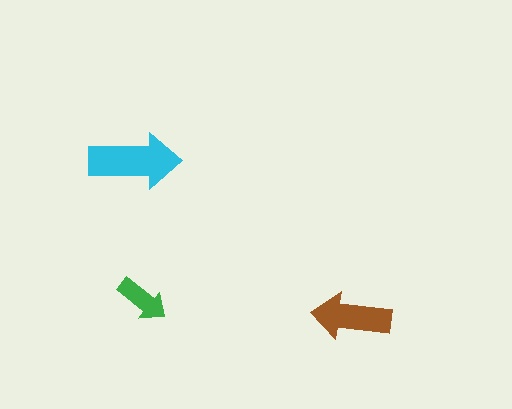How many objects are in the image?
There are 3 objects in the image.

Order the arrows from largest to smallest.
the cyan one, the brown one, the green one.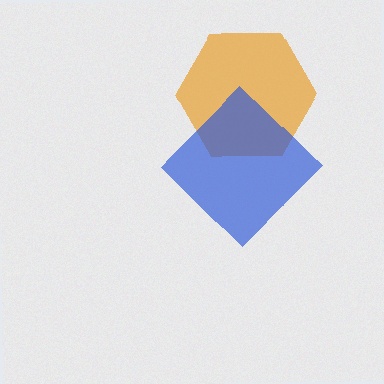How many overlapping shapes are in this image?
There are 2 overlapping shapes in the image.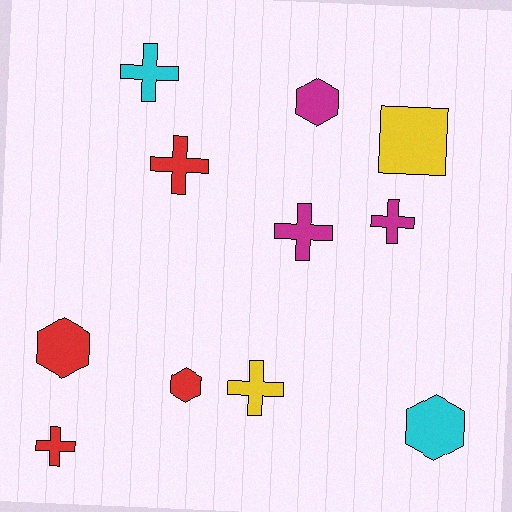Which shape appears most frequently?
Cross, with 6 objects.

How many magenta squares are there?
There are no magenta squares.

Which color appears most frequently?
Red, with 4 objects.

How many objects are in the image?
There are 11 objects.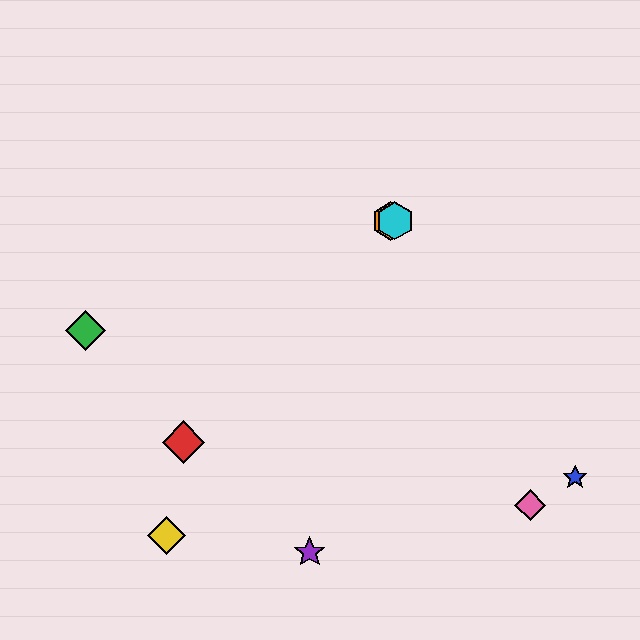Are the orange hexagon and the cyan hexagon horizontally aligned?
Yes, both are at y≈221.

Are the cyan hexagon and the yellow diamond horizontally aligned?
No, the cyan hexagon is at y≈221 and the yellow diamond is at y≈536.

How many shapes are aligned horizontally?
2 shapes (the orange hexagon, the cyan hexagon) are aligned horizontally.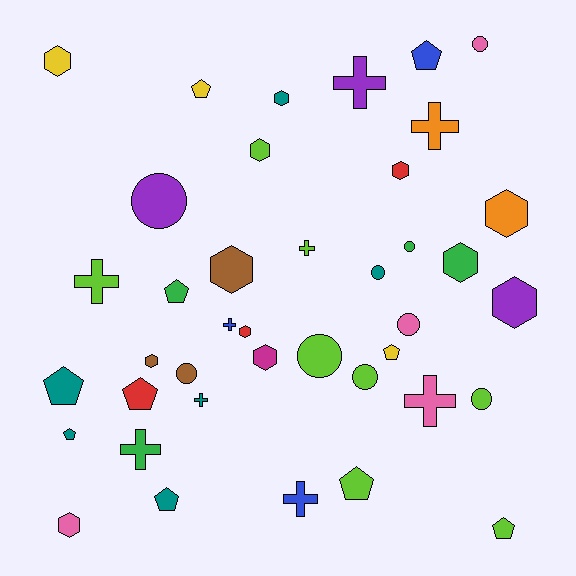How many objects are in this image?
There are 40 objects.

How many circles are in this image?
There are 9 circles.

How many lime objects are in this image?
There are 8 lime objects.